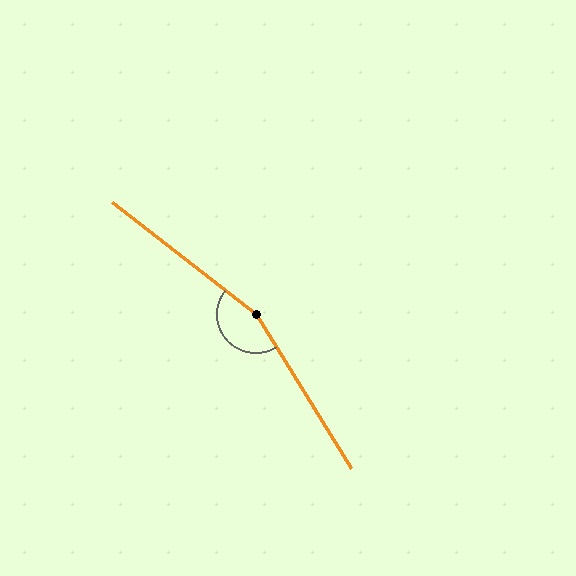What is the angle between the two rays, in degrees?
Approximately 160 degrees.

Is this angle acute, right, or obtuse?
It is obtuse.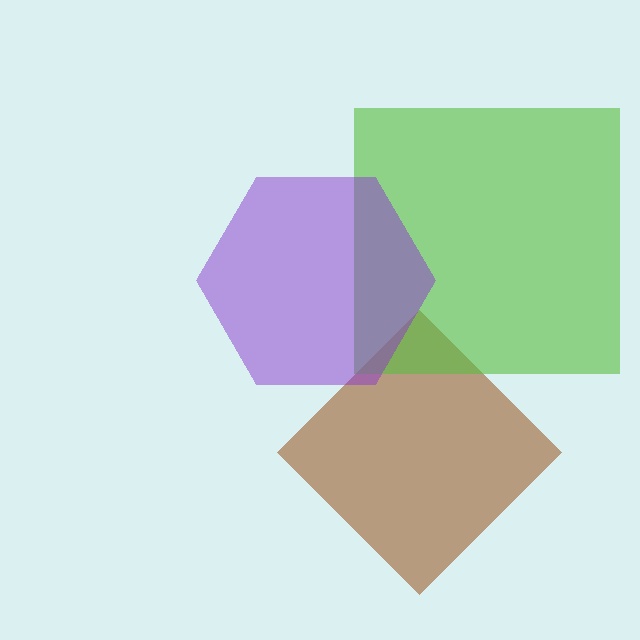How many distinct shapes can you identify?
There are 3 distinct shapes: a brown diamond, a lime square, a purple hexagon.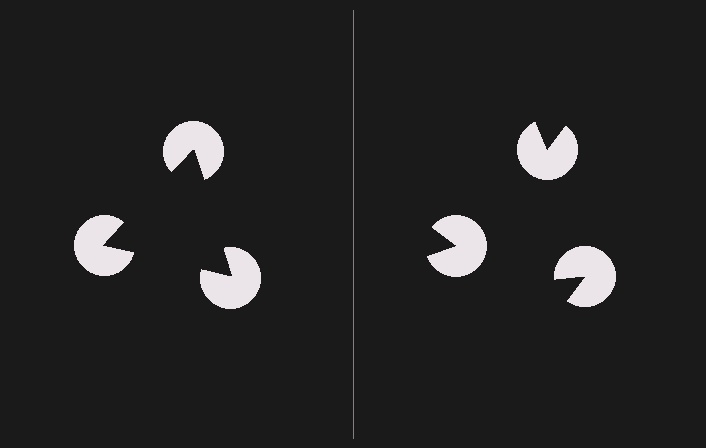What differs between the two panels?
The pac-man discs are positioned identically on both sides; only the wedge orientations differ. On the left they align to a triangle; on the right they are misaligned.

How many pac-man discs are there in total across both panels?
6 — 3 on each side.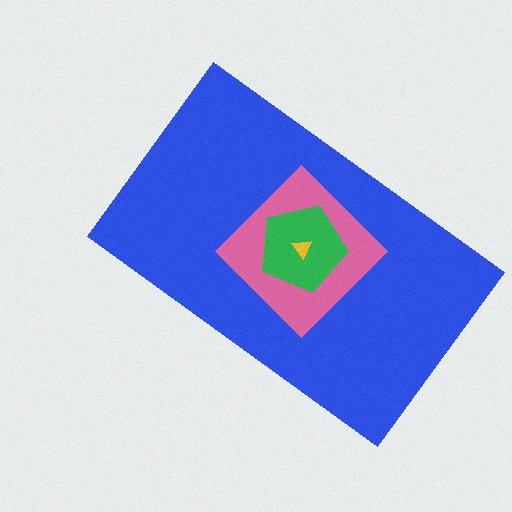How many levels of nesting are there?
4.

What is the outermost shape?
The blue rectangle.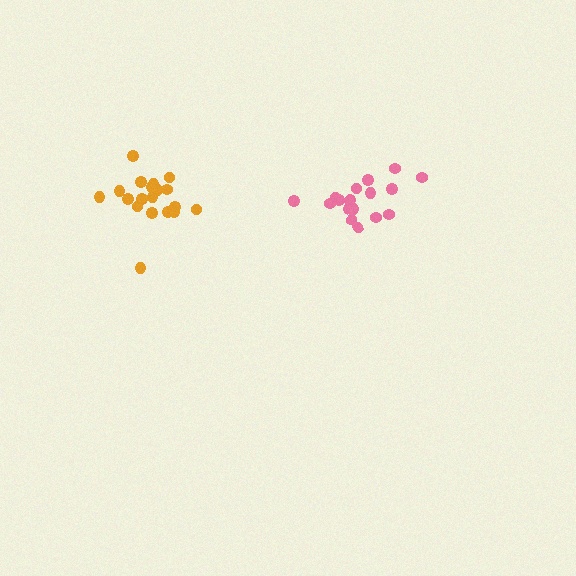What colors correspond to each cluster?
The clusters are colored: orange, pink.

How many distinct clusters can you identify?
There are 2 distinct clusters.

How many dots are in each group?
Group 1: 19 dots, Group 2: 17 dots (36 total).